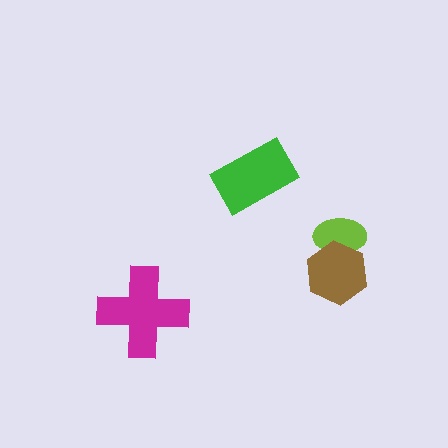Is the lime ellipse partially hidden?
Yes, it is partially covered by another shape.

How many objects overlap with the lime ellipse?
1 object overlaps with the lime ellipse.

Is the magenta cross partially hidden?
No, no other shape covers it.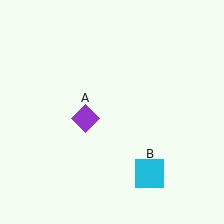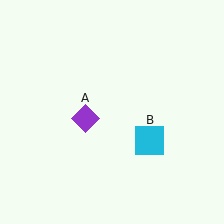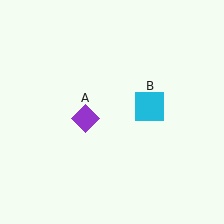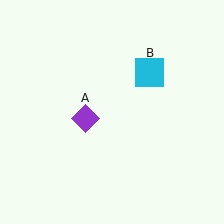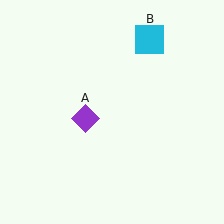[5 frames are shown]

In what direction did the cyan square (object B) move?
The cyan square (object B) moved up.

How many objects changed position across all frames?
1 object changed position: cyan square (object B).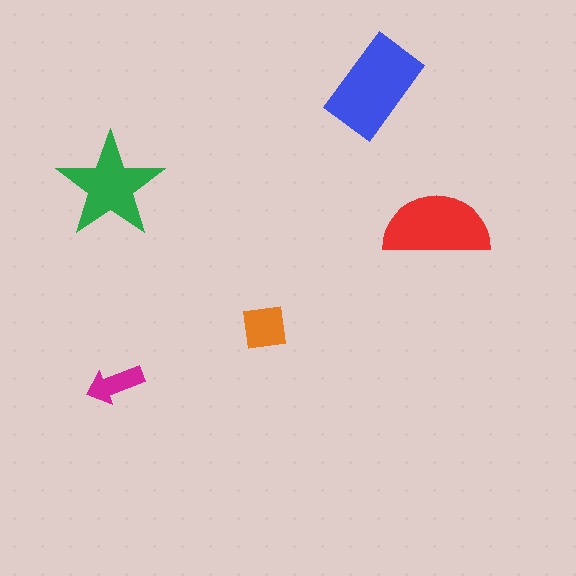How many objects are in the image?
There are 5 objects in the image.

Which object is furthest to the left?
The green star is leftmost.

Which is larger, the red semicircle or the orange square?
The red semicircle.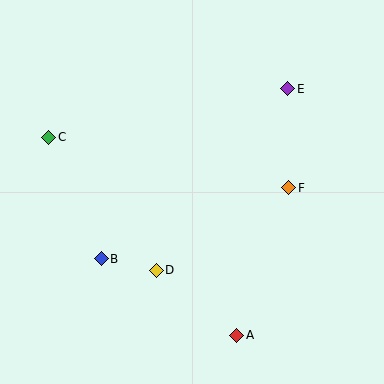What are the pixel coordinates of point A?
Point A is at (237, 335).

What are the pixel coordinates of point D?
Point D is at (156, 270).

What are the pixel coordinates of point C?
Point C is at (49, 137).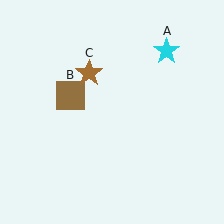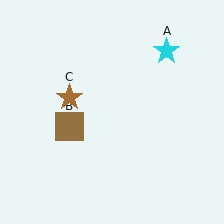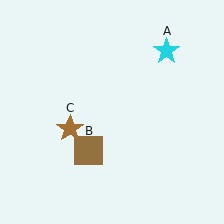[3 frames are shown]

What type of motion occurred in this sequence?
The brown square (object B), brown star (object C) rotated counterclockwise around the center of the scene.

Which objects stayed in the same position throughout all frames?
Cyan star (object A) remained stationary.